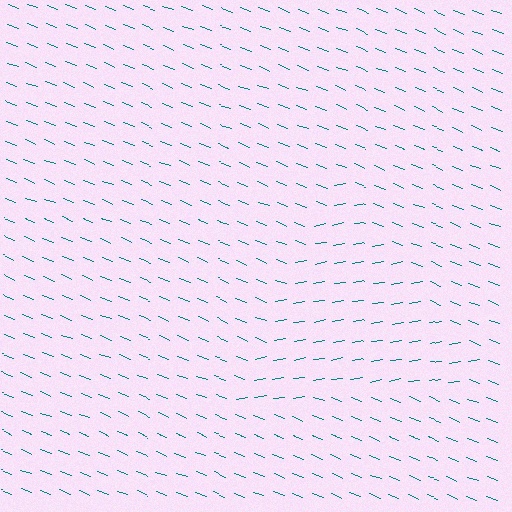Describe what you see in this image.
The image is filled with small teal line segments. A triangle region in the image has lines oriented differently from the surrounding lines, creating a visible texture boundary.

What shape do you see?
I see a triangle.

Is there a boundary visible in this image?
Yes, there is a texture boundary formed by a change in line orientation.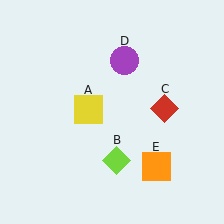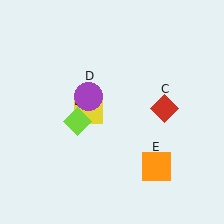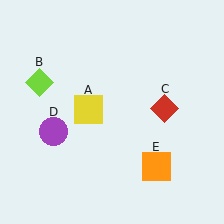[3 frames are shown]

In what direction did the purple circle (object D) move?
The purple circle (object D) moved down and to the left.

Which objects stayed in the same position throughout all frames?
Yellow square (object A) and red diamond (object C) and orange square (object E) remained stationary.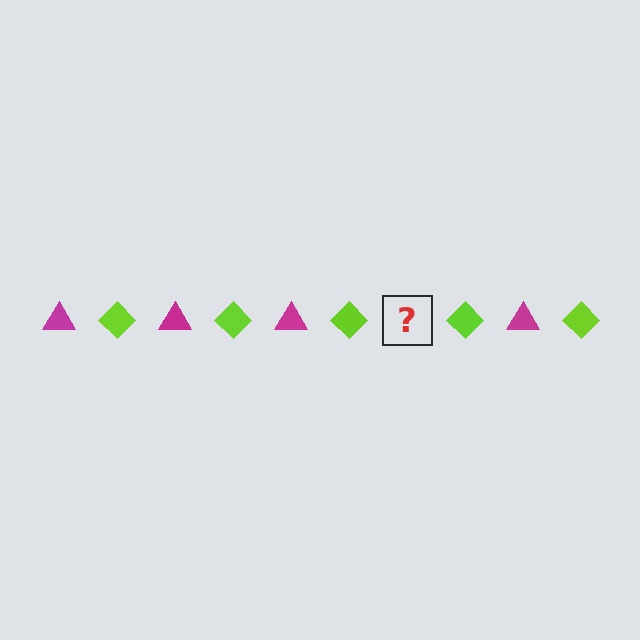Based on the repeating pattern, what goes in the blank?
The blank should be a magenta triangle.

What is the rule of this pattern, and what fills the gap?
The rule is that the pattern alternates between magenta triangle and lime diamond. The gap should be filled with a magenta triangle.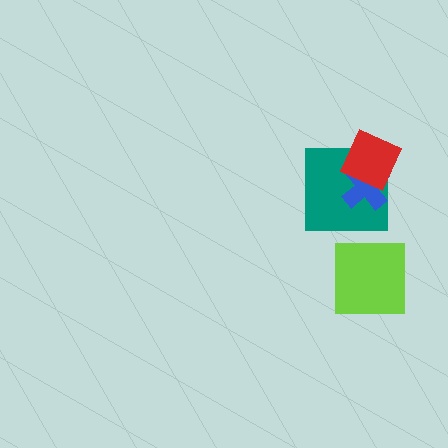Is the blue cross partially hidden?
Yes, it is partially covered by another shape.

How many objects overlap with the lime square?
0 objects overlap with the lime square.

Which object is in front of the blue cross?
The red diamond is in front of the blue cross.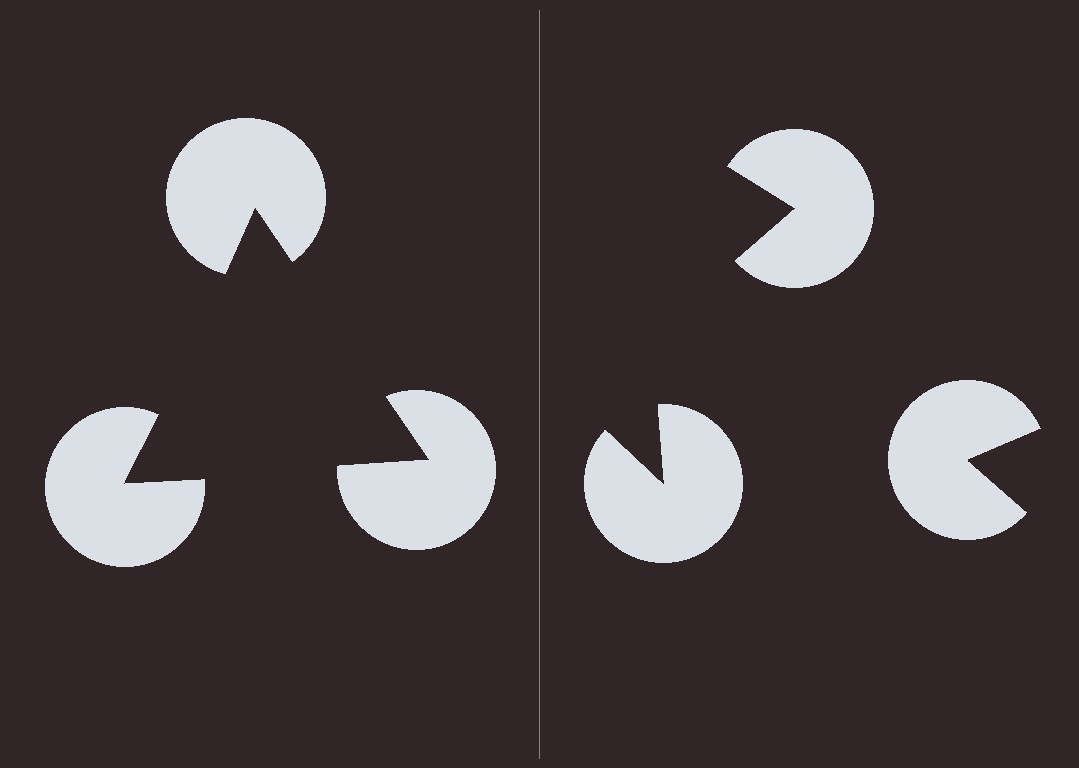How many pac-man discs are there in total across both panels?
6 — 3 on each side.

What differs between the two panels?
The pac-man discs are positioned identically on both sides; only the wedge orientations differ. On the left they align to a triangle; on the right they are misaligned.